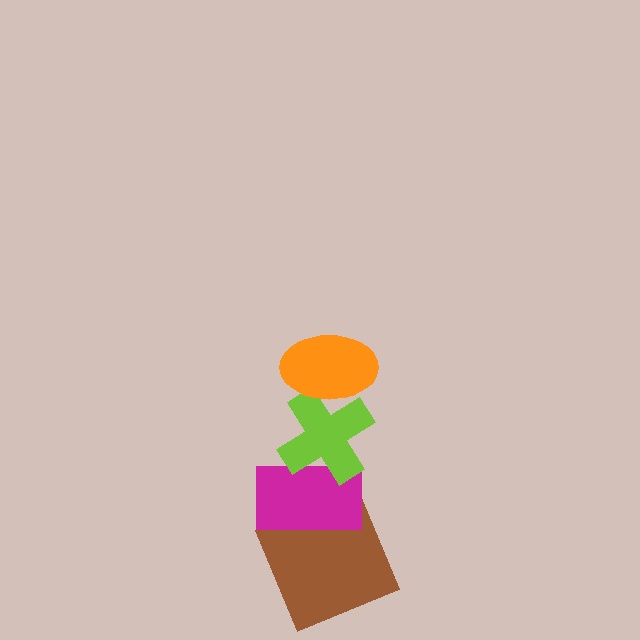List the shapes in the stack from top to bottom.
From top to bottom: the orange ellipse, the lime cross, the magenta rectangle, the brown square.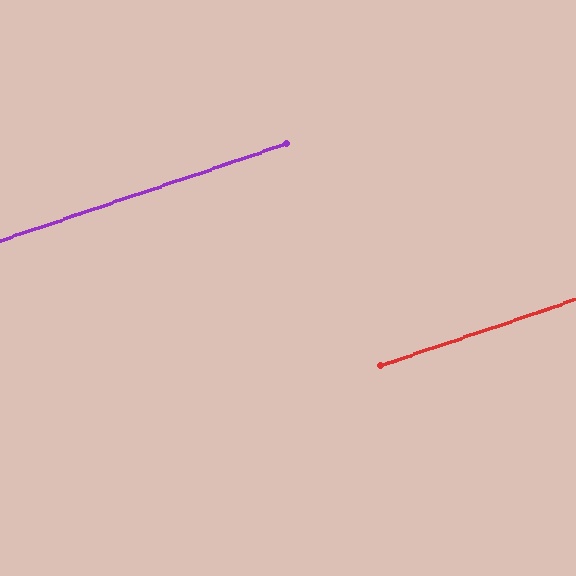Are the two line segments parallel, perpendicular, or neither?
Parallel — their directions differ by only 0.1°.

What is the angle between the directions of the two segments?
Approximately 0 degrees.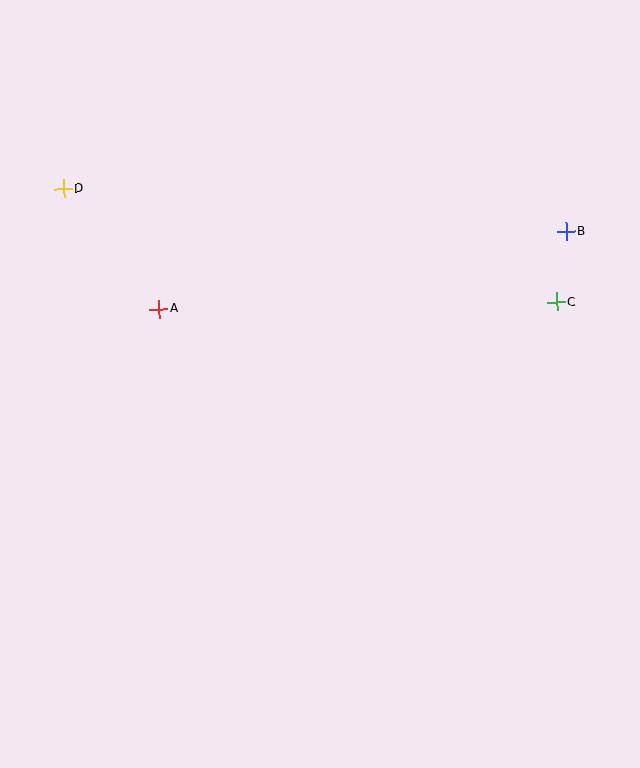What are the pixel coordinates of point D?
Point D is at (64, 189).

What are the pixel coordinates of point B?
Point B is at (566, 232).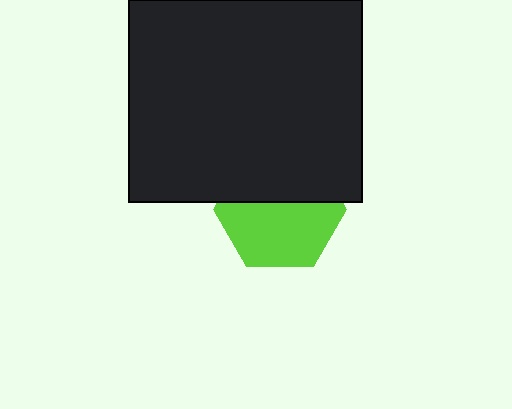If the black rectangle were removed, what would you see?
You would see the complete lime hexagon.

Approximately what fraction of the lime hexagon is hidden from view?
Roughly 43% of the lime hexagon is hidden behind the black rectangle.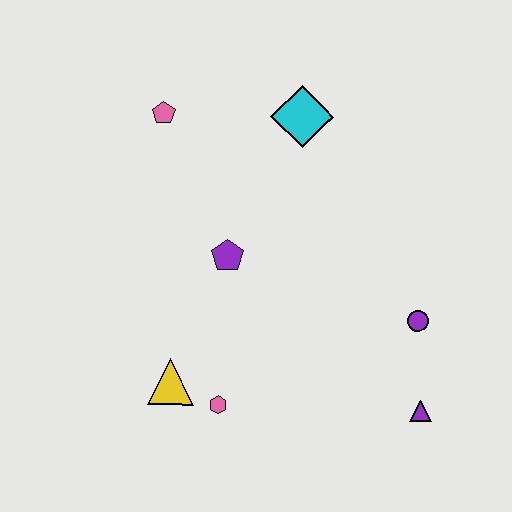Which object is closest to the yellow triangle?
The pink hexagon is closest to the yellow triangle.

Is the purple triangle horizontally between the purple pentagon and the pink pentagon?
No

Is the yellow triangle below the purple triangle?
No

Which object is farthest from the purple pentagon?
The purple triangle is farthest from the purple pentagon.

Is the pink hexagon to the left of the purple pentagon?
Yes